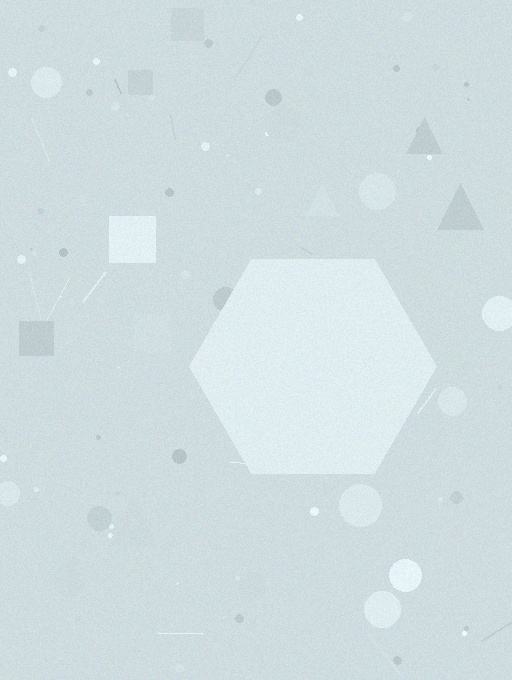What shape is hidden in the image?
A hexagon is hidden in the image.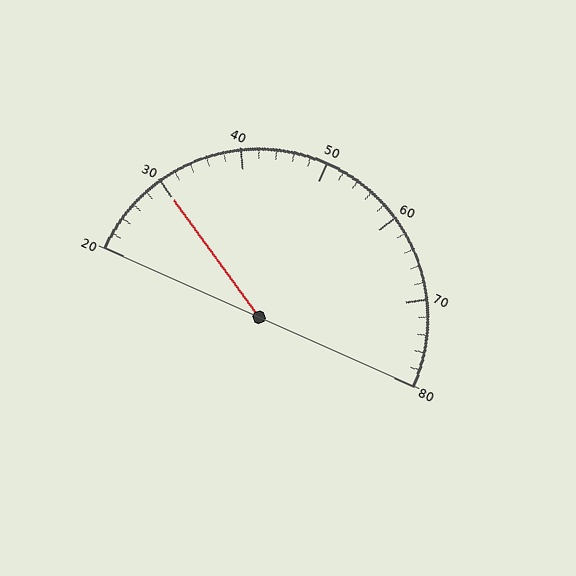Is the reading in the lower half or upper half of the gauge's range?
The reading is in the lower half of the range (20 to 80).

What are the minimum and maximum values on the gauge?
The gauge ranges from 20 to 80.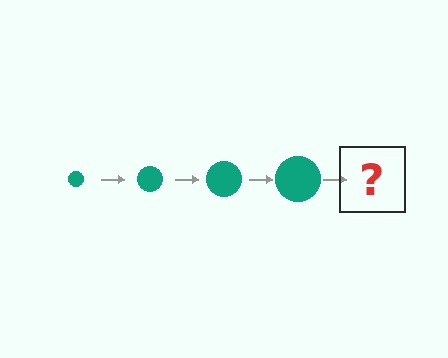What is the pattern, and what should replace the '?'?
The pattern is that the circle gets progressively larger each step. The '?' should be a teal circle, larger than the previous one.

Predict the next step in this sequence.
The next step is a teal circle, larger than the previous one.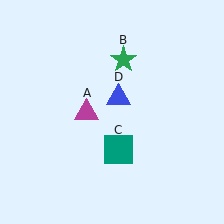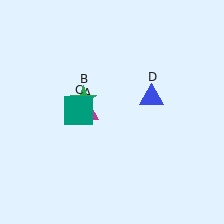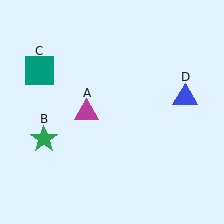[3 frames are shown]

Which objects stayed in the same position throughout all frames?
Magenta triangle (object A) remained stationary.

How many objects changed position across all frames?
3 objects changed position: green star (object B), teal square (object C), blue triangle (object D).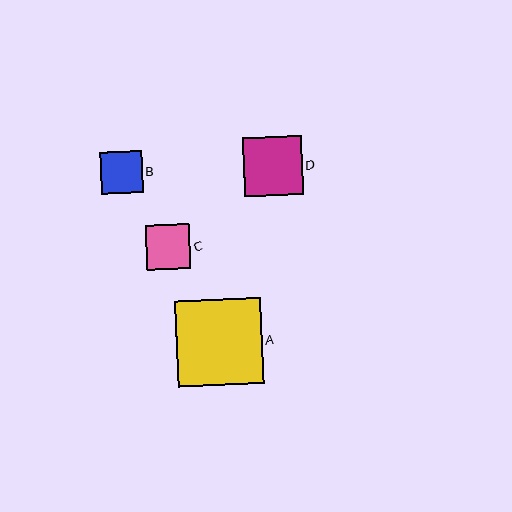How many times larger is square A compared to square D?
Square A is approximately 1.5 times the size of square D.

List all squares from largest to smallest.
From largest to smallest: A, D, C, B.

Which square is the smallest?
Square B is the smallest with a size of approximately 42 pixels.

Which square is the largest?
Square A is the largest with a size of approximately 86 pixels.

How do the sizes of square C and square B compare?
Square C and square B are approximately the same size.